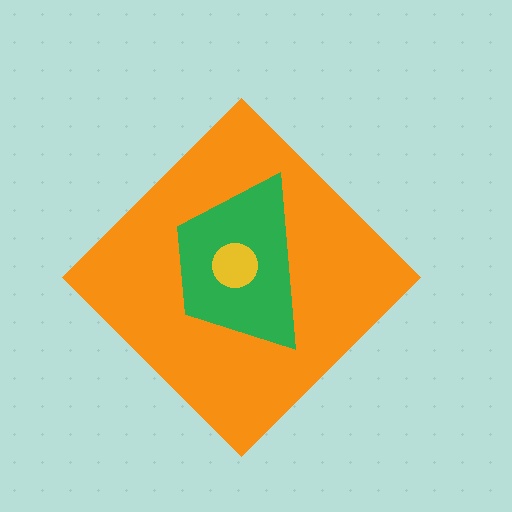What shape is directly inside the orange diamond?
The green trapezoid.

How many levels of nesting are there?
3.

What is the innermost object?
The yellow circle.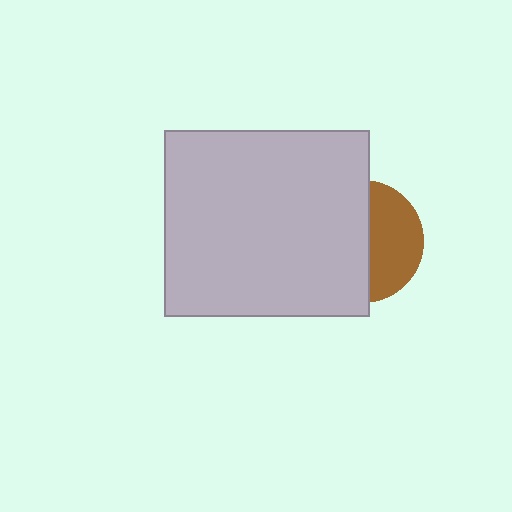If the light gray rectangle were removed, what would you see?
You would see the complete brown circle.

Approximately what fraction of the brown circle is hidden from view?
Roughly 57% of the brown circle is hidden behind the light gray rectangle.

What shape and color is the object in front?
The object in front is a light gray rectangle.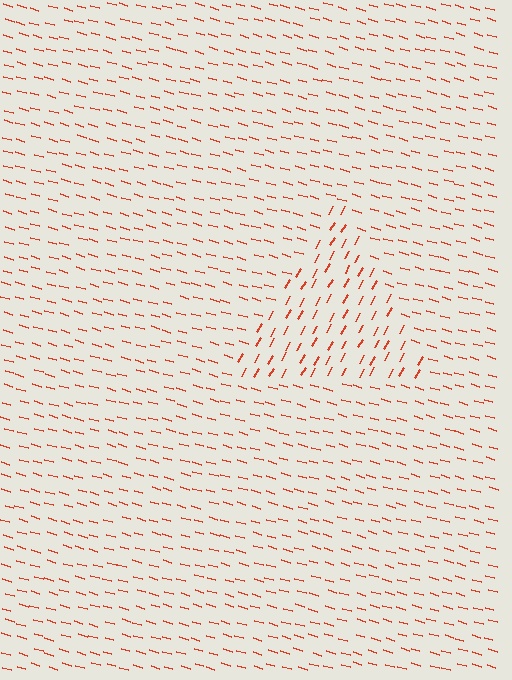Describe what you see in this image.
The image is filled with small red line segments. A triangle region in the image has lines oriented differently from the surrounding lines, creating a visible texture boundary.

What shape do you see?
I see a triangle.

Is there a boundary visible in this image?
Yes, there is a texture boundary formed by a change in line orientation.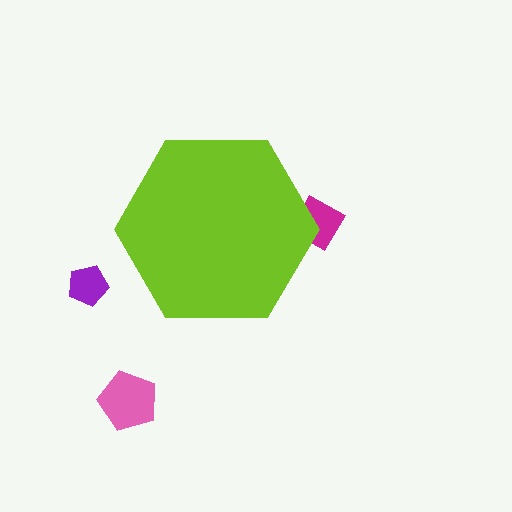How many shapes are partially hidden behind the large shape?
1 shape is partially hidden.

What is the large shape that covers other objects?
A lime hexagon.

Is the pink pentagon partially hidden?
No, the pink pentagon is fully visible.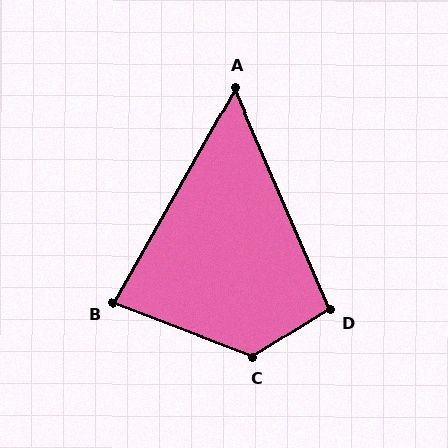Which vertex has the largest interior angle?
C, at approximately 127 degrees.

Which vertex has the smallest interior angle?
A, at approximately 53 degrees.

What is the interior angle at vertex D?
Approximately 98 degrees (obtuse).